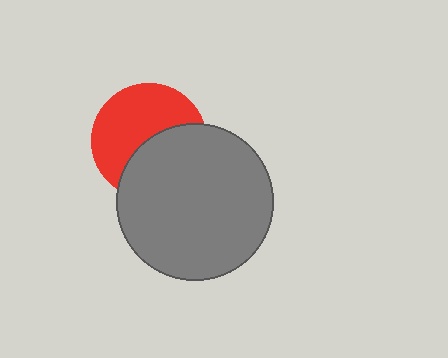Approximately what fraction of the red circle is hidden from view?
Roughly 45% of the red circle is hidden behind the gray circle.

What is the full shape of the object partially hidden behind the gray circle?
The partially hidden object is a red circle.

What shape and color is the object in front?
The object in front is a gray circle.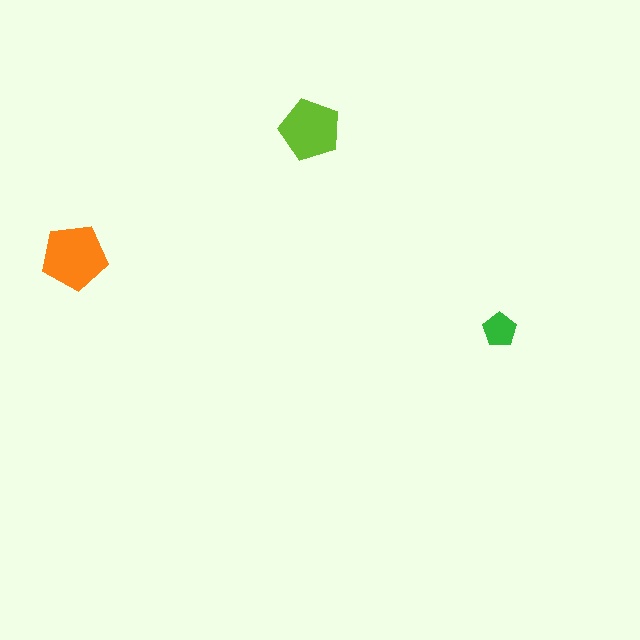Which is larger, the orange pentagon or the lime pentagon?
The orange one.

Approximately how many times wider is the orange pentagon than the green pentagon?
About 2 times wider.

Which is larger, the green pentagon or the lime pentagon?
The lime one.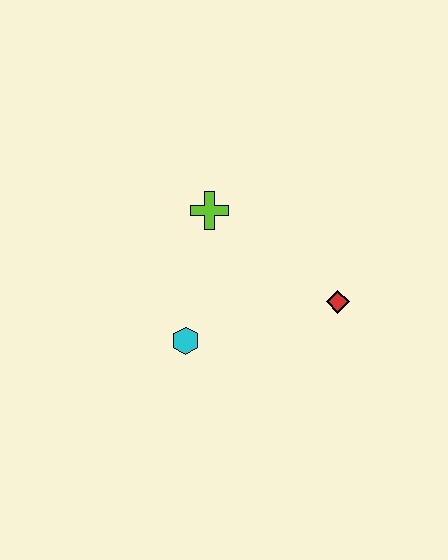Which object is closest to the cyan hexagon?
The lime cross is closest to the cyan hexagon.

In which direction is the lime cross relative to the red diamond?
The lime cross is to the left of the red diamond.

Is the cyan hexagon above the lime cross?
No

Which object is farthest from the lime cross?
The red diamond is farthest from the lime cross.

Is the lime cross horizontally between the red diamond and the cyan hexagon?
Yes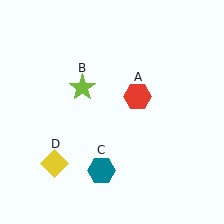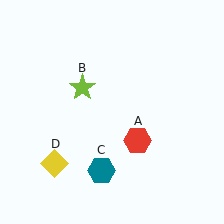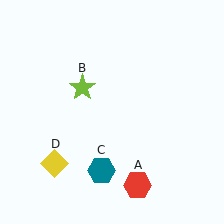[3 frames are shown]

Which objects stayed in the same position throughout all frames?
Lime star (object B) and teal hexagon (object C) and yellow diamond (object D) remained stationary.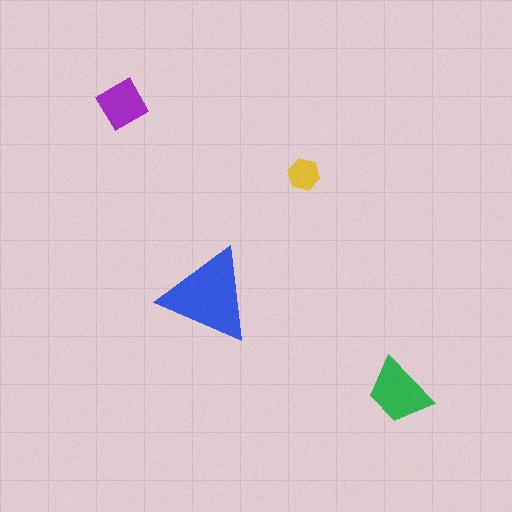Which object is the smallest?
The yellow hexagon.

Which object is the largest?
The blue triangle.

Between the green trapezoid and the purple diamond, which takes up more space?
The green trapezoid.